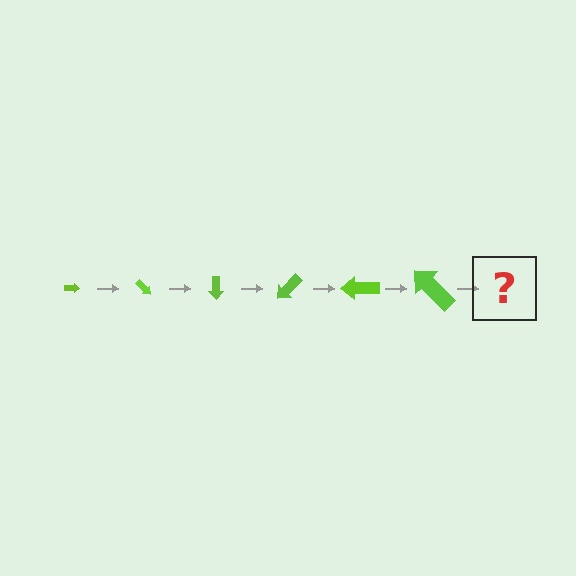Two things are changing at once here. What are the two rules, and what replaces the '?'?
The two rules are that the arrow grows larger each step and it rotates 45 degrees each step. The '?' should be an arrow, larger than the previous one and rotated 270 degrees from the start.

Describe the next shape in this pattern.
It should be an arrow, larger than the previous one and rotated 270 degrees from the start.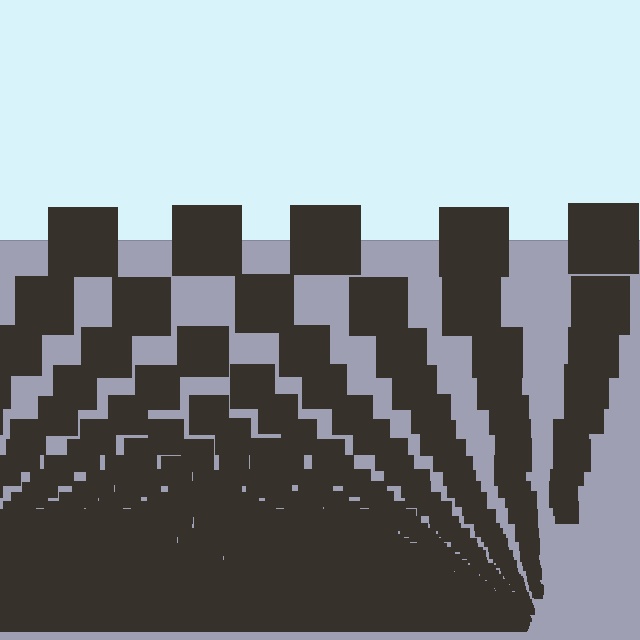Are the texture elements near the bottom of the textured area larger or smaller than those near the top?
Smaller. The gradient is inverted — elements near the bottom are smaller and denser.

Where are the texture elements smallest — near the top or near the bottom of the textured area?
Near the bottom.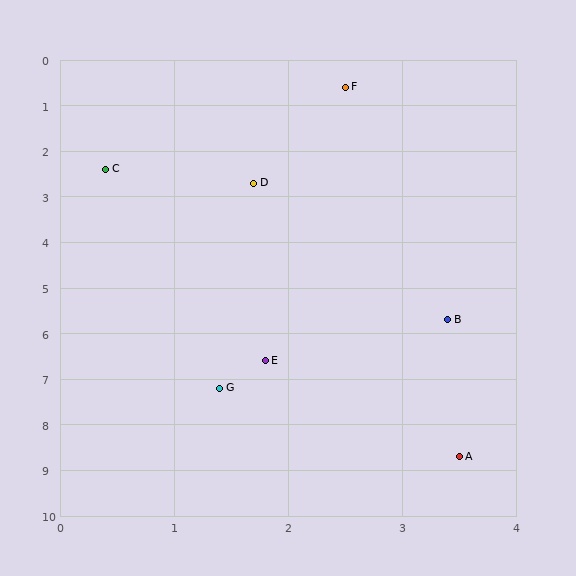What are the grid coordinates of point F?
Point F is at approximately (2.5, 0.6).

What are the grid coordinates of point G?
Point G is at approximately (1.4, 7.2).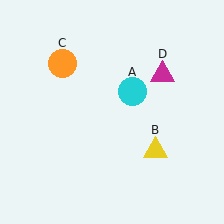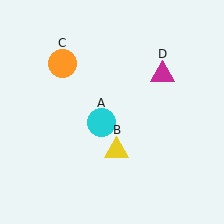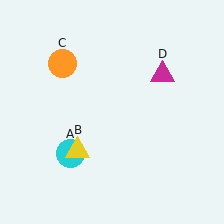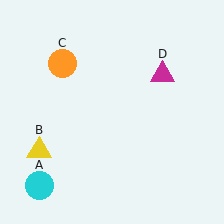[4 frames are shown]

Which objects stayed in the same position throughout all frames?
Orange circle (object C) and magenta triangle (object D) remained stationary.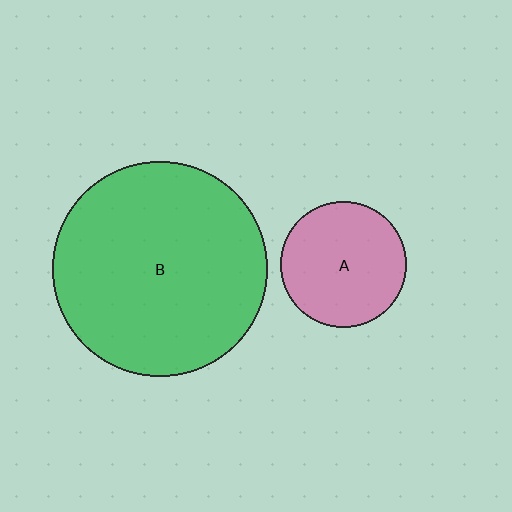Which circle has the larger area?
Circle B (green).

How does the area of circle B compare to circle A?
Approximately 3.0 times.